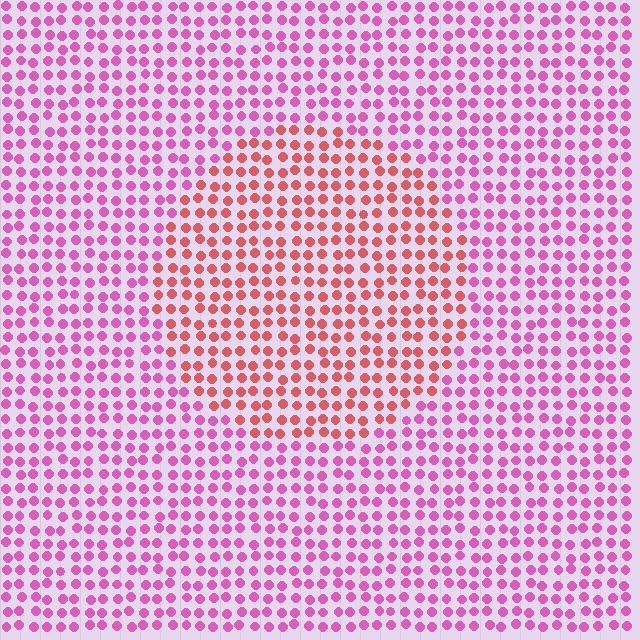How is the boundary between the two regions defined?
The boundary is defined purely by a slight shift in hue (about 41 degrees). Spacing, size, and orientation are identical on both sides.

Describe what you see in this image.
The image is filled with small pink elements in a uniform arrangement. A circle-shaped region is visible where the elements are tinted to a slightly different hue, forming a subtle color boundary.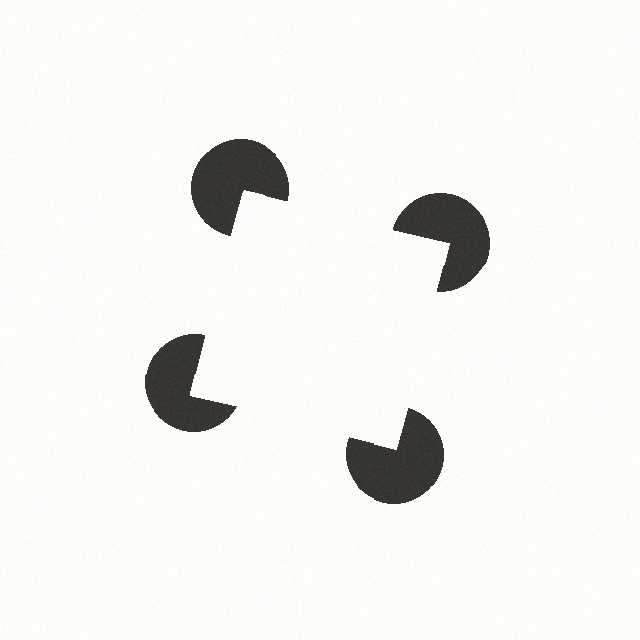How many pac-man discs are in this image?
There are 4 — one at each vertex of the illusory square.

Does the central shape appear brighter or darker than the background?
It typically appears slightly brighter than the background, even though no actual brightness change is drawn.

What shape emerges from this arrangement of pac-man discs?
An illusory square — its edges are inferred from the aligned wedge cuts in the pac-man discs, not physically drawn.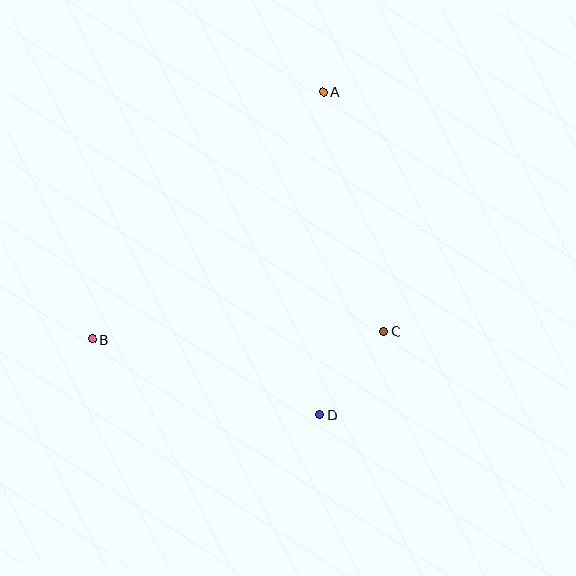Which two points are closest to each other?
Points C and D are closest to each other.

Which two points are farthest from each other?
Points A and B are farthest from each other.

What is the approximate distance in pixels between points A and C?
The distance between A and C is approximately 247 pixels.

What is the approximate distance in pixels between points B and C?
The distance between B and C is approximately 291 pixels.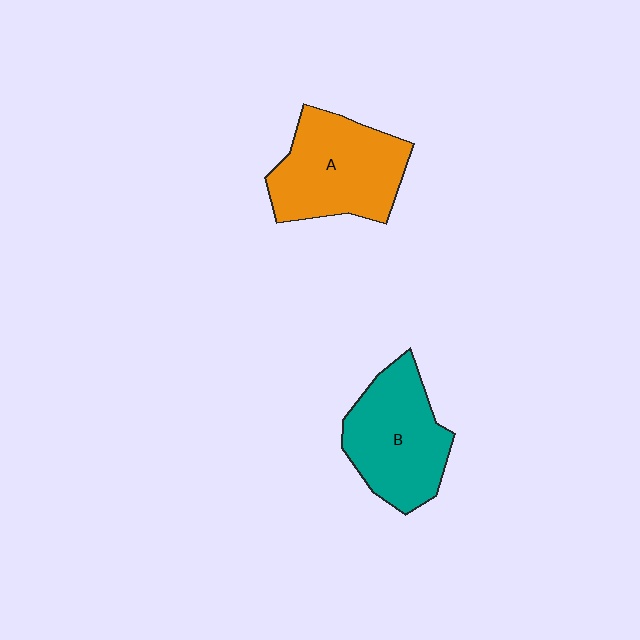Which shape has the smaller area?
Shape B (teal).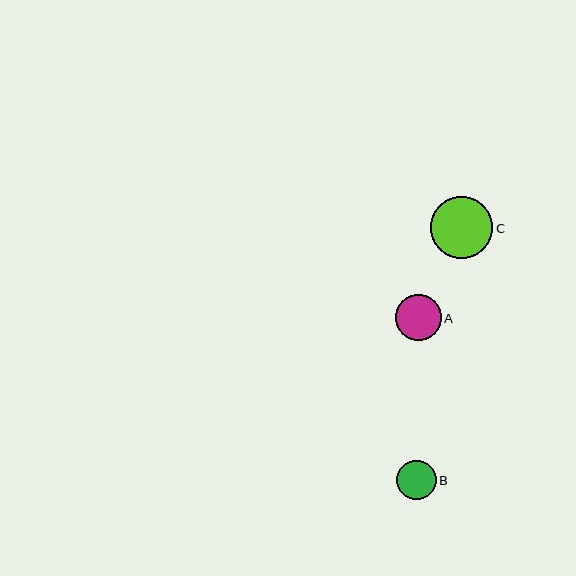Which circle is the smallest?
Circle B is the smallest with a size of approximately 39 pixels.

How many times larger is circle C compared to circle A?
Circle C is approximately 1.3 times the size of circle A.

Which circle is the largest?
Circle C is the largest with a size of approximately 62 pixels.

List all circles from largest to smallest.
From largest to smallest: C, A, B.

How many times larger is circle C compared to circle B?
Circle C is approximately 1.6 times the size of circle B.